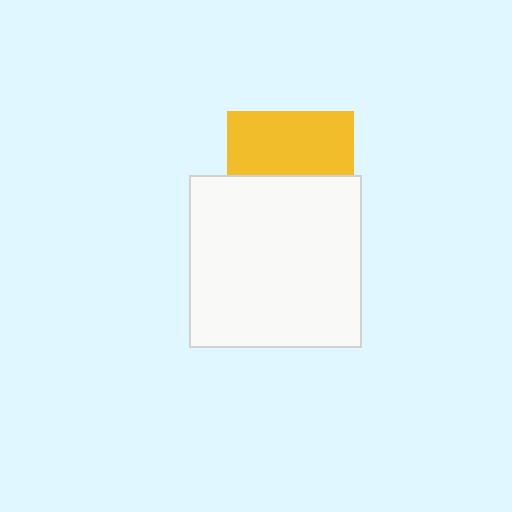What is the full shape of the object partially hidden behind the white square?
The partially hidden object is a yellow square.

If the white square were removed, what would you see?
You would see the complete yellow square.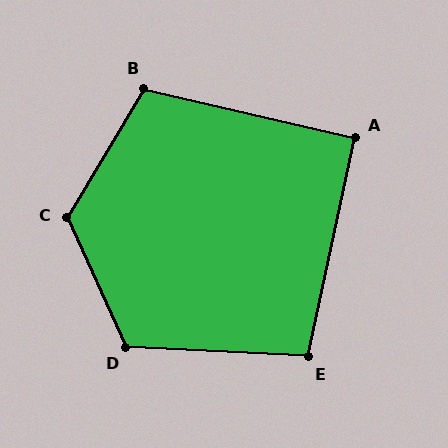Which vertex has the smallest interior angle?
A, at approximately 91 degrees.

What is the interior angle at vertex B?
Approximately 108 degrees (obtuse).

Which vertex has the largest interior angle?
C, at approximately 125 degrees.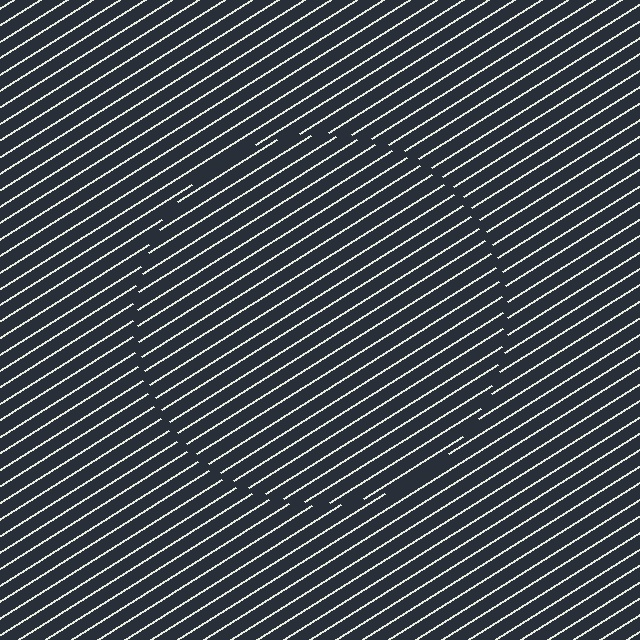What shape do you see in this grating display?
An illusory circle. The interior of the shape contains the same grating, shifted by half a period — the contour is defined by the phase discontinuity where line-ends from the inner and outer gratings abut.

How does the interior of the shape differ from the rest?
The interior of the shape contains the same grating, shifted by half a period — the contour is defined by the phase discontinuity where line-ends from the inner and outer gratings abut.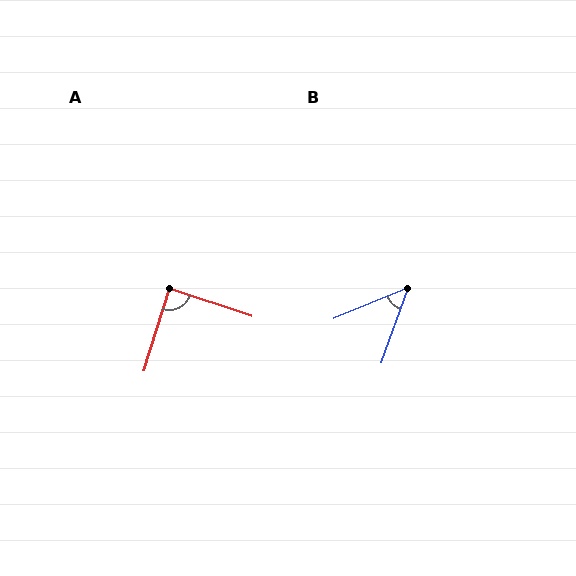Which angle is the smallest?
B, at approximately 47 degrees.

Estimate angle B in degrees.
Approximately 47 degrees.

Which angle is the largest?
A, at approximately 89 degrees.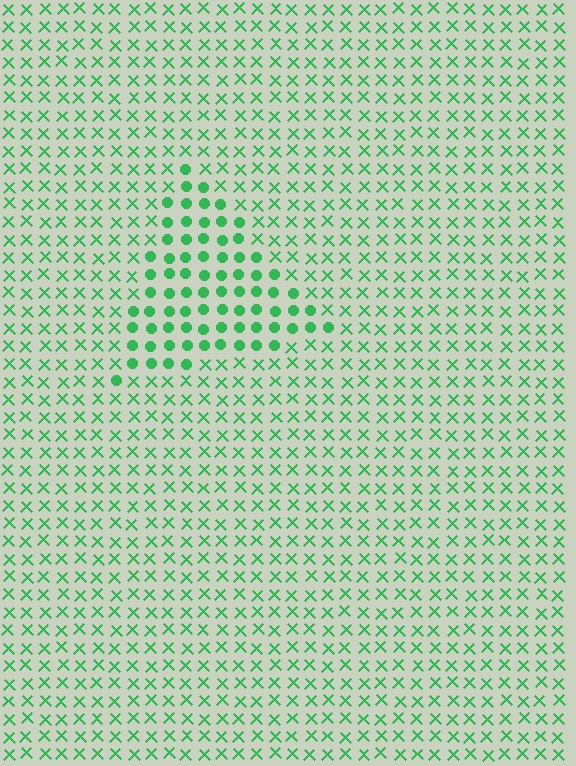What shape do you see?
I see a triangle.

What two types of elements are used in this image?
The image uses circles inside the triangle region and X marks outside it.